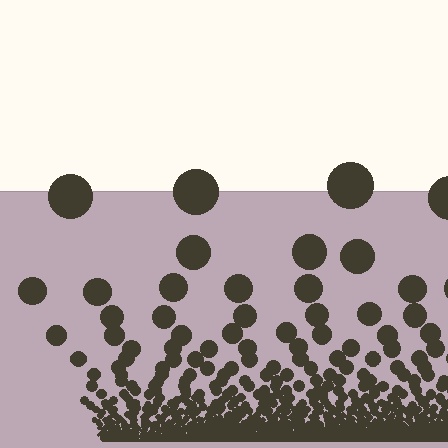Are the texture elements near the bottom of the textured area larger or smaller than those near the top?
Smaller. The gradient is inverted — elements near the bottom are smaller and denser.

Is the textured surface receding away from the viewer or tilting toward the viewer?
The surface appears to tilt toward the viewer. Texture elements get larger and sparser toward the top.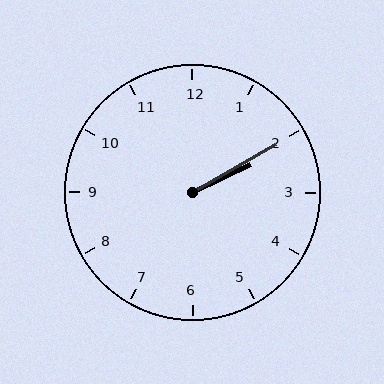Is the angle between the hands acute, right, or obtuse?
It is acute.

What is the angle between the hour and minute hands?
Approximately 5 degrees.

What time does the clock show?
2:10.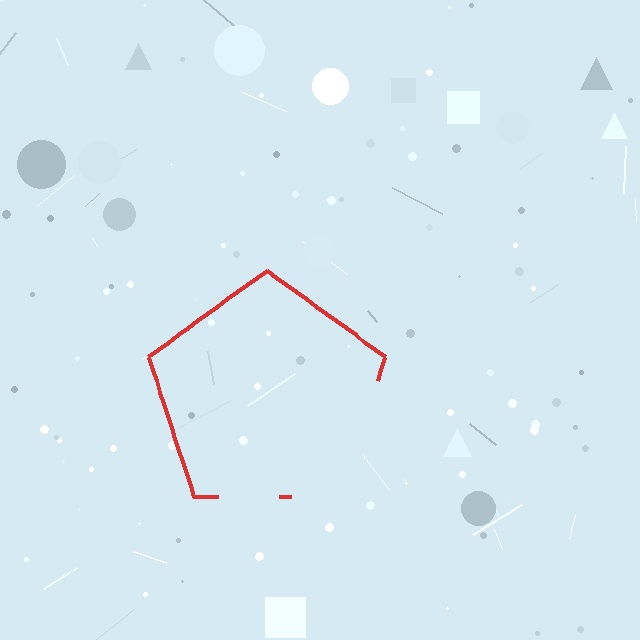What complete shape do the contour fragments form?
The contour fragments form a pentagon.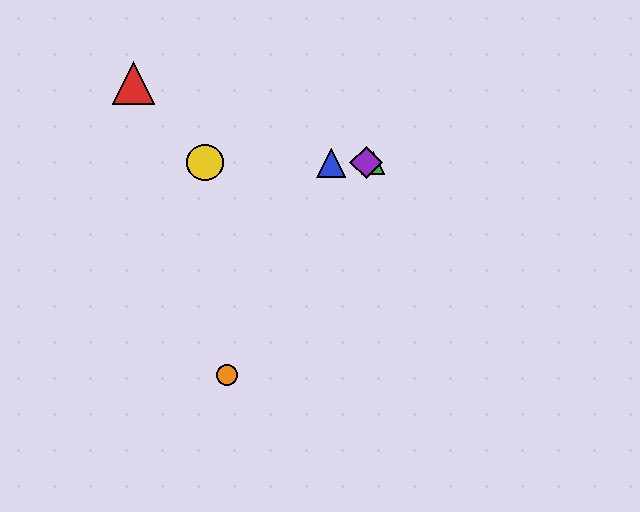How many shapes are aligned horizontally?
4 shapes (the blue triangle, the green triangle, the yellow circle, the purple diamond) are aligned horizontally.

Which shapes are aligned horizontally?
The blue triangle, the green triangle, the yellow circle, the purple diamond are aligned horizontally.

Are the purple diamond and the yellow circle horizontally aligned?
Yes, both are at y≈163.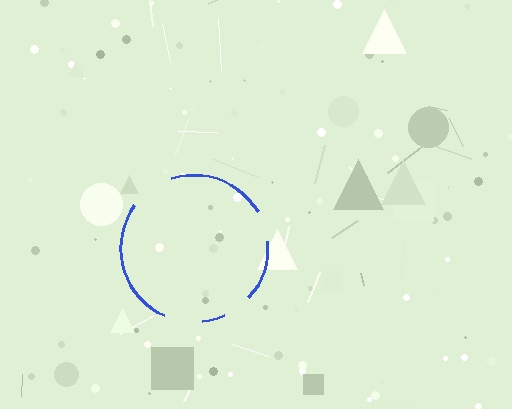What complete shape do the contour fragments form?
The contour fragments form a circle.